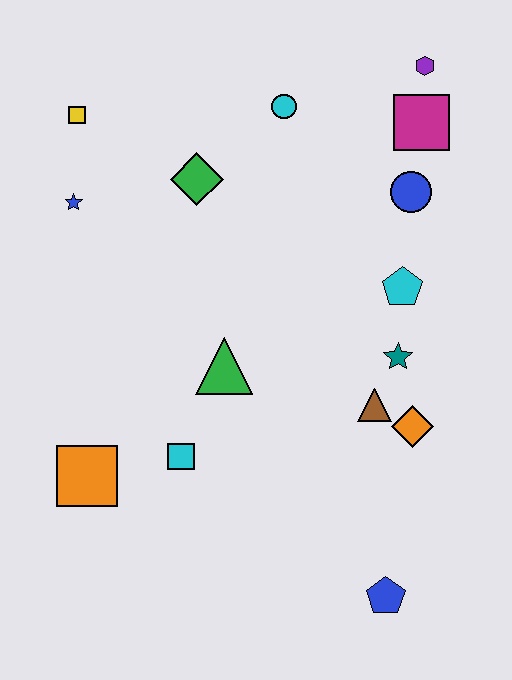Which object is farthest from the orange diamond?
The yellow square is farthest from the orange diamond.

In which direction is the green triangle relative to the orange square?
The green triangle is to the right of the orange square.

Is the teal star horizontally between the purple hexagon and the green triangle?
Yes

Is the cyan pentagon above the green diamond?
No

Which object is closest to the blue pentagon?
The orange diamond is closest to the blue pentagon.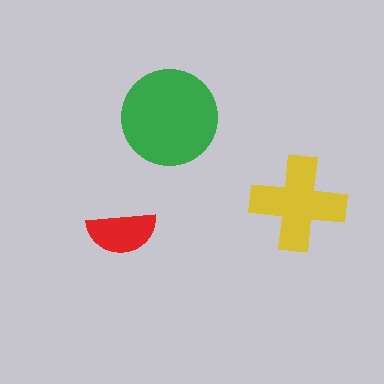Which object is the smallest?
The red semicircle.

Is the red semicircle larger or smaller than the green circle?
Smaller.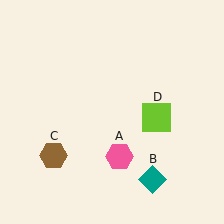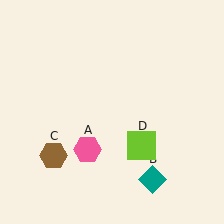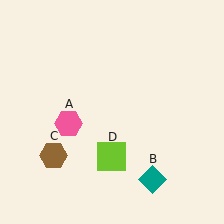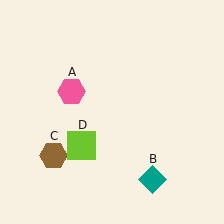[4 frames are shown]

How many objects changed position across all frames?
2 objects changed position: pink hexagon (object A), lime square (object D).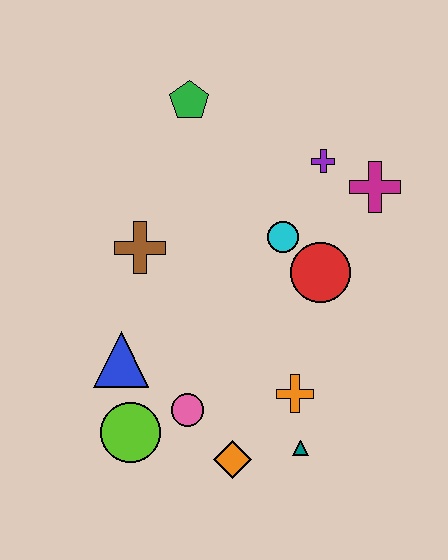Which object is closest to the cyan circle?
The red circle is closest to the cyan circle.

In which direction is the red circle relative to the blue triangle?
The red circle is to the right of the blue triangle.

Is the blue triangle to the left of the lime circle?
Yes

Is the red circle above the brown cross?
No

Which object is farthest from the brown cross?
The teal triangle is farthest from the brown cross.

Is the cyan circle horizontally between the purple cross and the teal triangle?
No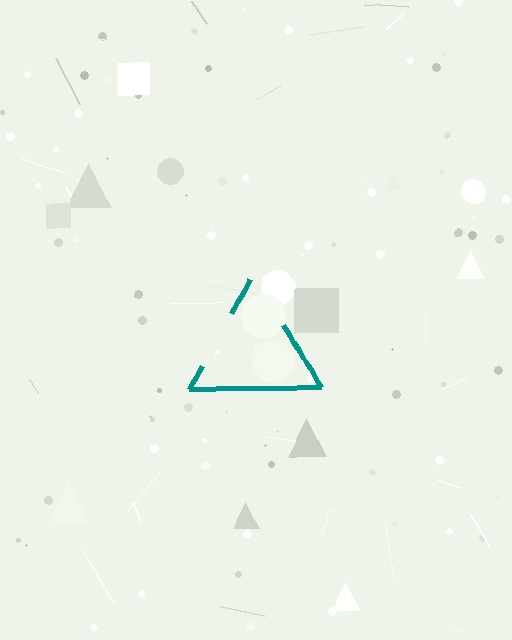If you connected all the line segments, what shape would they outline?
They would outline a triangle.